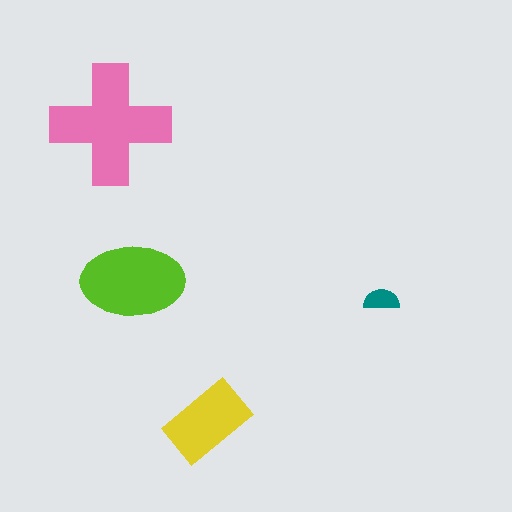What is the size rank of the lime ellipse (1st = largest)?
2nd.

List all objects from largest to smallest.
The pink cross, the lime ellipse, the yellow rectangle, the teal semicircle.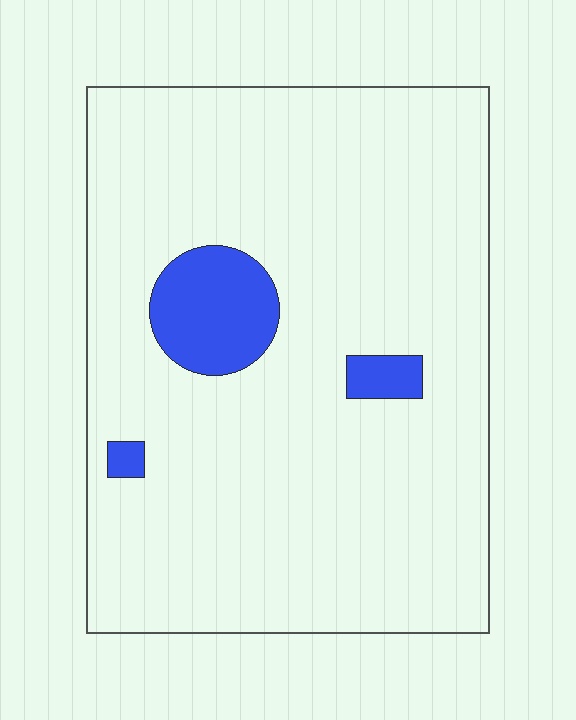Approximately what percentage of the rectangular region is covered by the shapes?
Approximately 10%.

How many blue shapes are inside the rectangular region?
3.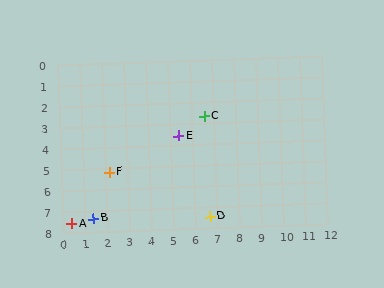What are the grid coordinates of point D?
Point D is at approximately (6.7, 7.5).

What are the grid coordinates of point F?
Point F is at approximately (2.2, 5.2).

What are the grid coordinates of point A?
Point A is at approximately (0.4, 7.6).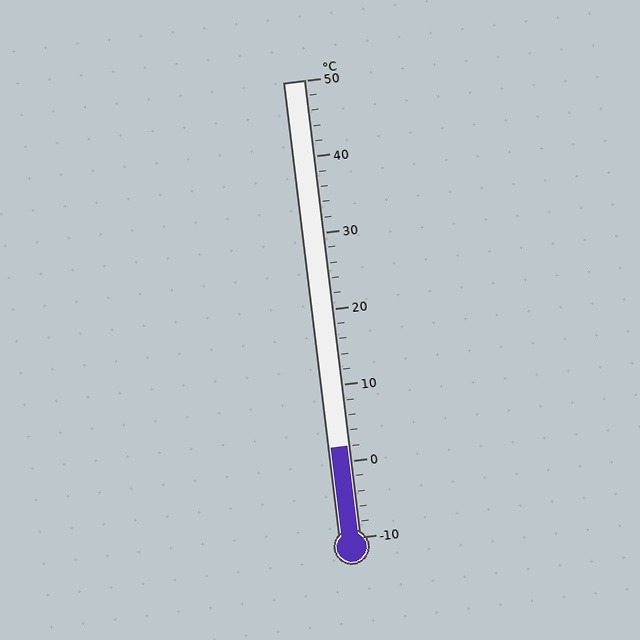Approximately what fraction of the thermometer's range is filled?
The thermometer is filled to approximately 20% of its range.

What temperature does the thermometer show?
The thermometer shows approximately 2°C.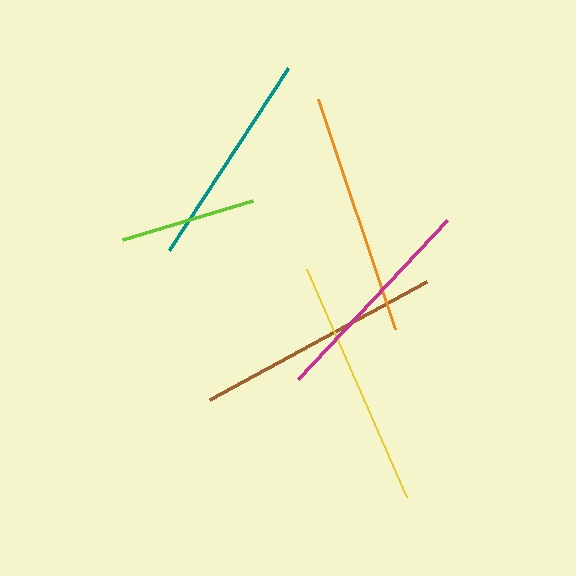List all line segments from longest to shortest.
From longest to shortest: yellow, brown, orange, magenta, teal, lime.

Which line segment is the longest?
The yellow line is the longest at approximately 249 pixels.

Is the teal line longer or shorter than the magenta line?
The magenta line is longer than the teal line.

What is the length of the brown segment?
The brown segment is approximately 247 pixels long.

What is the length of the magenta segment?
The magenta segment is approximately 218 pixels long.